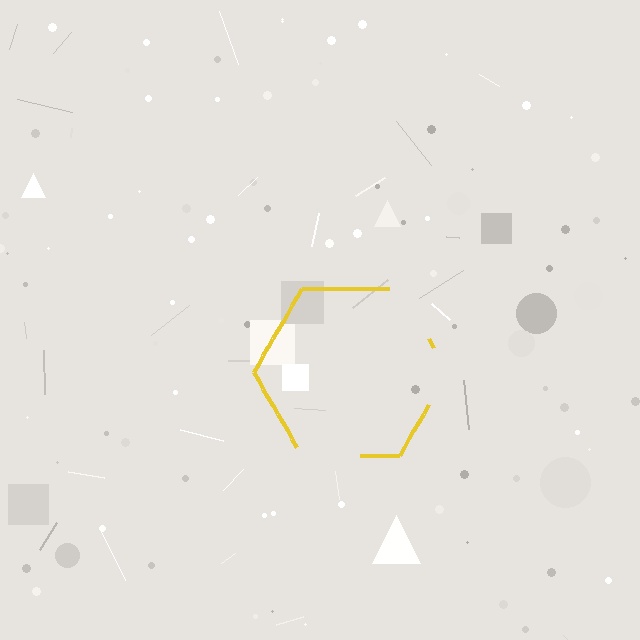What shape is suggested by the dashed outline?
The dashed outline suggests a hexagon.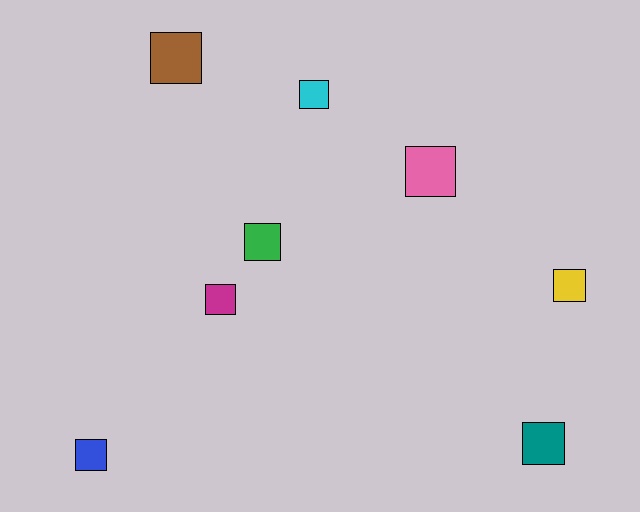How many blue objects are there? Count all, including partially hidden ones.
There is 1 blue object.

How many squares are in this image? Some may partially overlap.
There are 8 squares.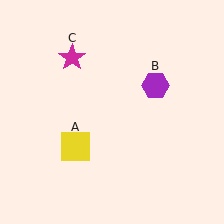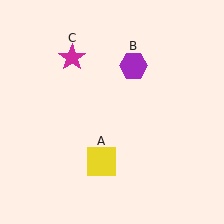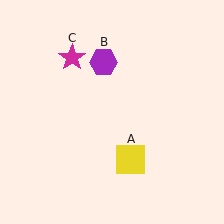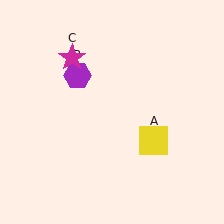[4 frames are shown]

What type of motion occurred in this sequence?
The yellow square (object A), purple hexagon (object B) rotated counterclockwise around the center of the scene.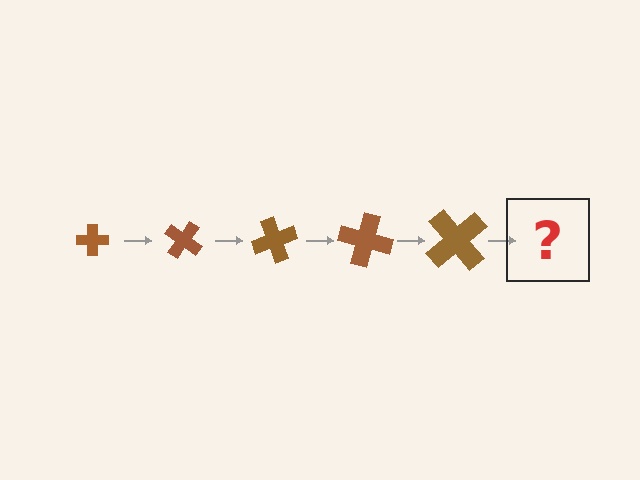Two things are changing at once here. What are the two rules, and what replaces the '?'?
The two rules are that the cross grows larger each step and it rotates 35 degrees each step. The '?' should be a cross, larger than the previous one and rotated 175 degrees from the start.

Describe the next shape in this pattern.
It should be a cross, larger than the previous one and rotated 175 degrees from the start.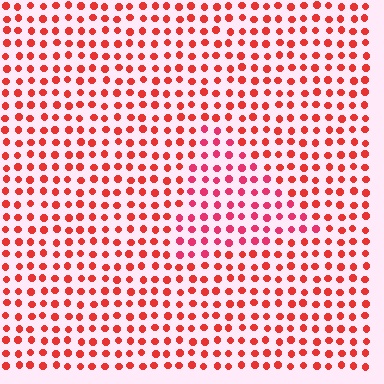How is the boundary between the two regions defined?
The boundary is defined purely by a slight shift in hue (about 20 degrees). Spacing, size, and orientation are identical on both sides.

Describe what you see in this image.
The image is filled with small red elements in a uniform arrangement. A triangle-shaped region is visible where the elements are tinted to a slightly different hue, forming a subtle color boundary.